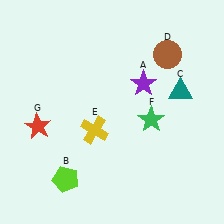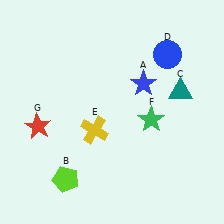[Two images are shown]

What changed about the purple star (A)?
In Image 1, A is purple. In Image 2, it changed to blue.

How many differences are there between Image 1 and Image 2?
There are 2 differences between the two images.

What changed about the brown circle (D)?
In Image 1, D is brown. In Image 2, it changed to blue.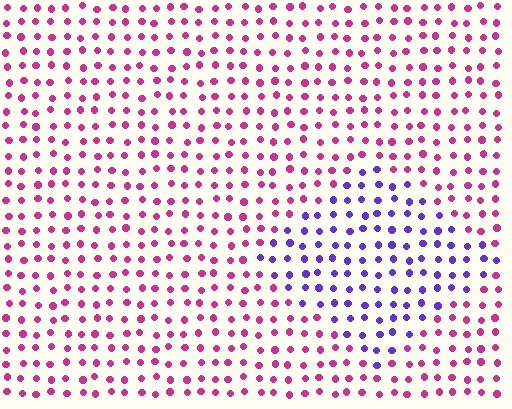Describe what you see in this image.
The image is filled with small magenta elements in a uniform arrangement. A diamond-shaped region is visible where the elements are tinted to a slightly different hue, forming a subtle color boundary.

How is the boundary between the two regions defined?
The boundary is defined purely by a slight shift in hue (about 61 degrees). Spacing, size, and orientation are identical on both sides.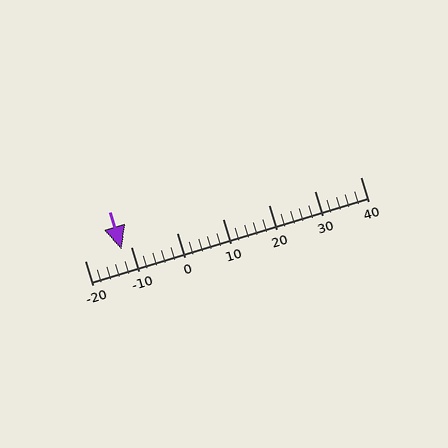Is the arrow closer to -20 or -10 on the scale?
The arrow is closer to -10.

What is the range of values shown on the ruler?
The ruler shows values from -20 to 40.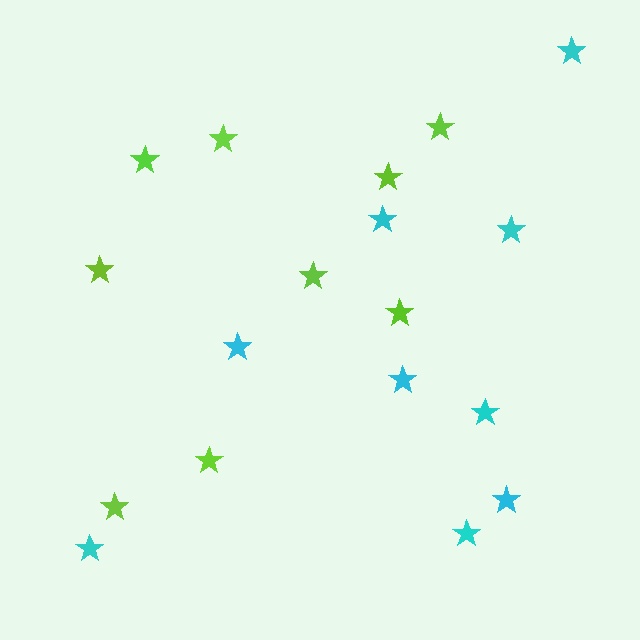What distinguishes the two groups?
There are 2 groups: one group of cyan stars (9) and one group of lime stars (9).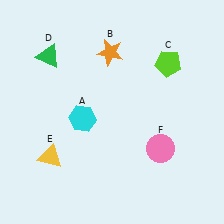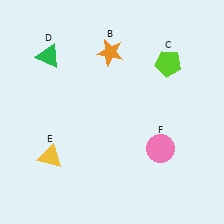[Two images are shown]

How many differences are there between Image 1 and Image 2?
There is 1 difference between the two images.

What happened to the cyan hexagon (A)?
The cyan hexagon (A) was removed in Image 2. It was in the bottom-left area of Image 1.